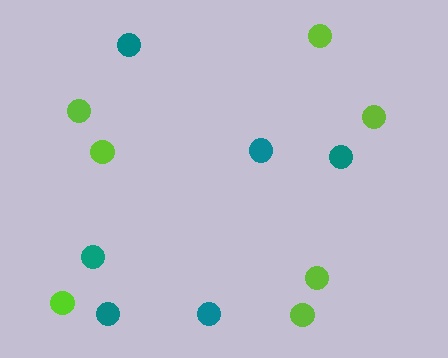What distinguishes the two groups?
There are 2 groups: one group of lime circles (7) and one group of teal circles (6).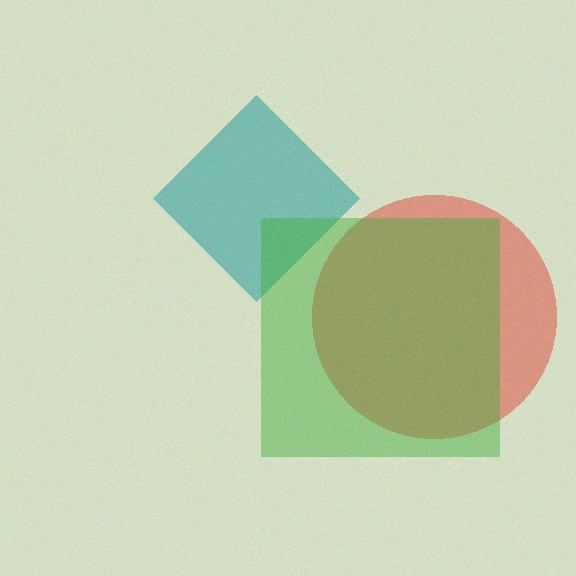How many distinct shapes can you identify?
There are 3 distinct shapes: a red circle, a teal diamond, a green square.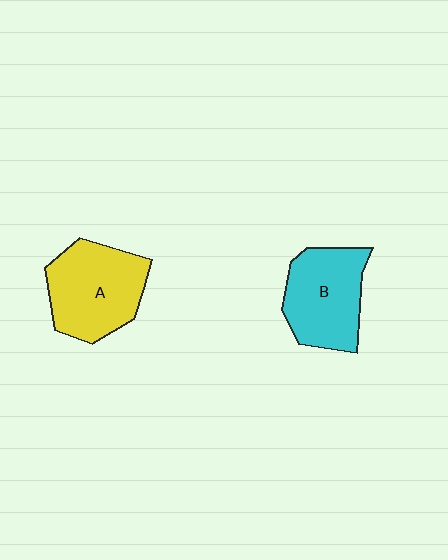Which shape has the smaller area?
Shape B (cyan).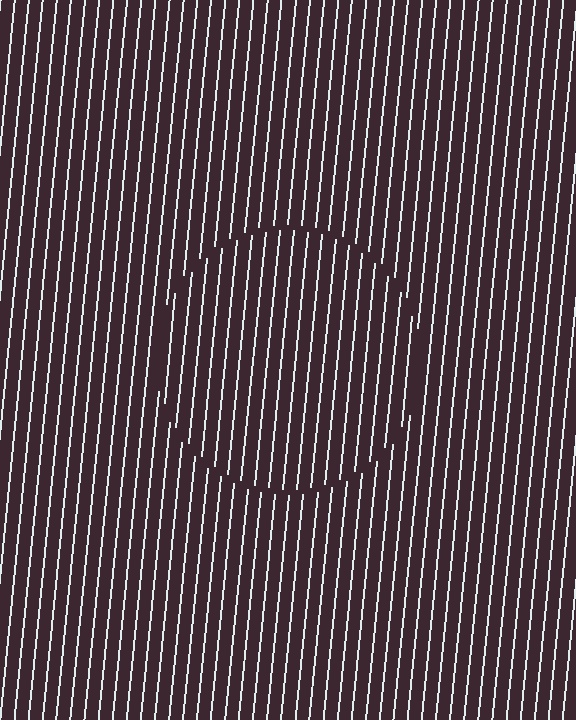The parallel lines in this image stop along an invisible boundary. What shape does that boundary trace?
An illusory circle. The interior of the shape contains the same grating, shifted by half a period — the contour is defined by the phase discontinuity where line-ends from the inner and outer gratings abut.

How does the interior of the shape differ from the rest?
The interior of the shape contains the same grating, shifted by half a period — the contour is defined by the phase discontinuity where line-ends from the inner and outer gratings abut.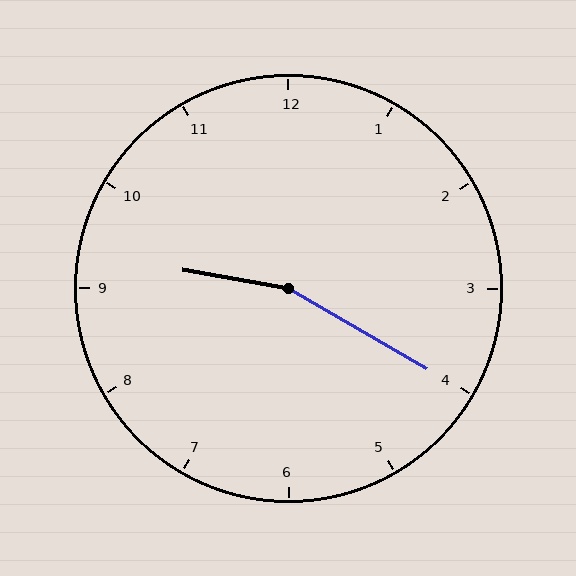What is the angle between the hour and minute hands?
Approximately 160 degrees.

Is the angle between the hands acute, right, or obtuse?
It is obtuse.